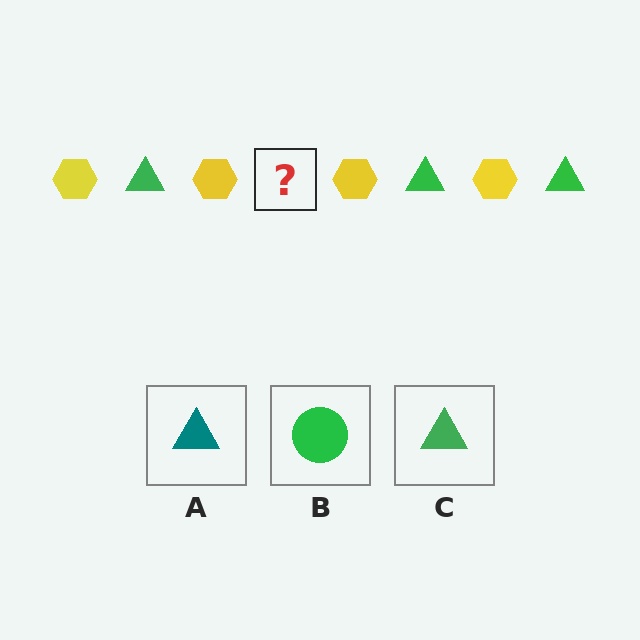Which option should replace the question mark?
Option C.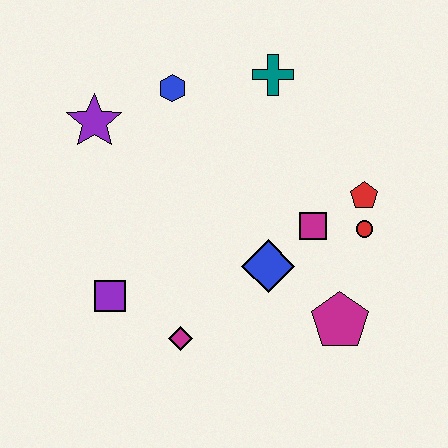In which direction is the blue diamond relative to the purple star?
The blue diamond is to the right of the purple star.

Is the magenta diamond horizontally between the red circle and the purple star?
Yes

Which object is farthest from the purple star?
The magenta pentagon is farthest from the purple star.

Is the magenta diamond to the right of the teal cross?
No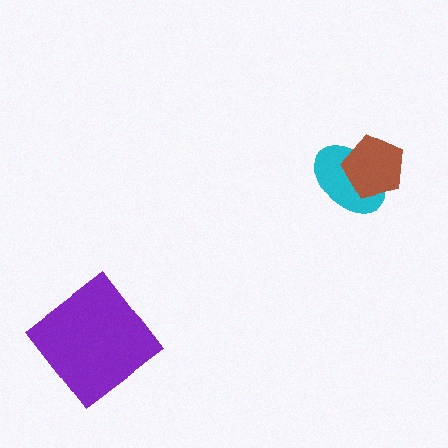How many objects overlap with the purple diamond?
0 objects overlap with the purple diamond.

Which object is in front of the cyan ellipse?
The brown pentagon is in front of the cyan ellipse.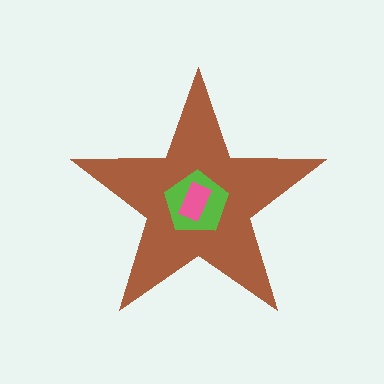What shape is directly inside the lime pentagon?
The pink rectangle.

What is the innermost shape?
The pink rectangle.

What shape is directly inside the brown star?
The lime pentagon.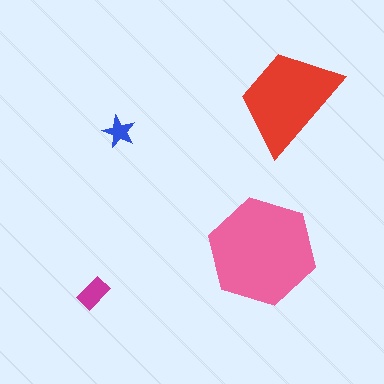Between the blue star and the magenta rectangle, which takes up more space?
The magenta rectangle.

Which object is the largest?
The pink hexagon.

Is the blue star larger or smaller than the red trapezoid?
Smaller.